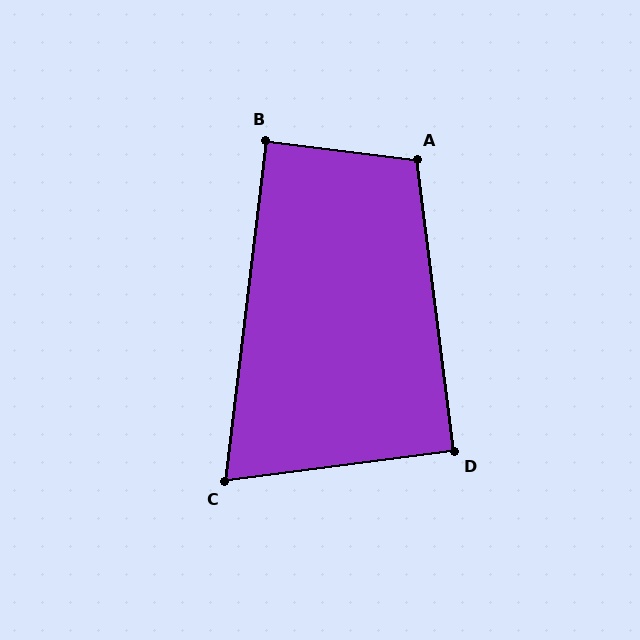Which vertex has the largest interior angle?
A, at approximately 104 degrees.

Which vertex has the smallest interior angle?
C, at approximately 76 degrees.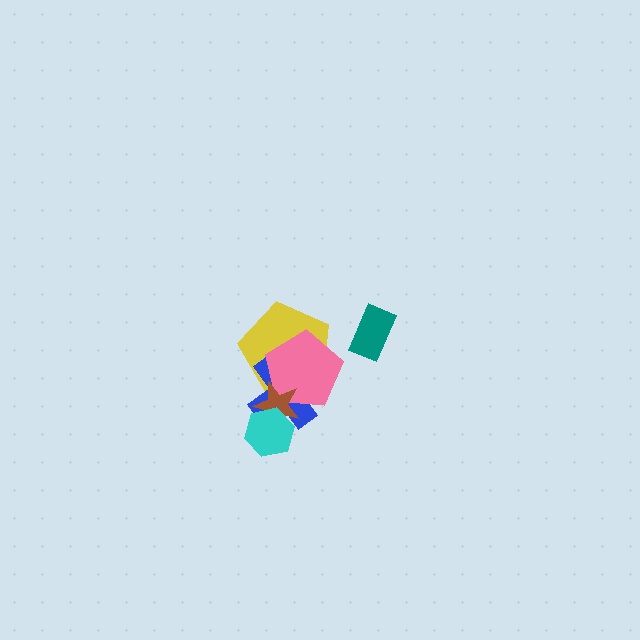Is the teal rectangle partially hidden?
No, no other shape covers it.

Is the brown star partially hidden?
Yes, it is partially covered by another shape.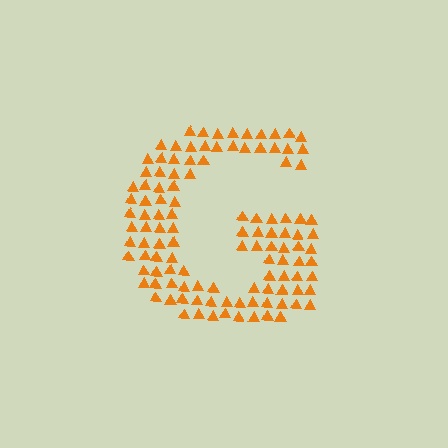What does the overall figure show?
The overall figure shows the letter G.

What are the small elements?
The small elements are triangles.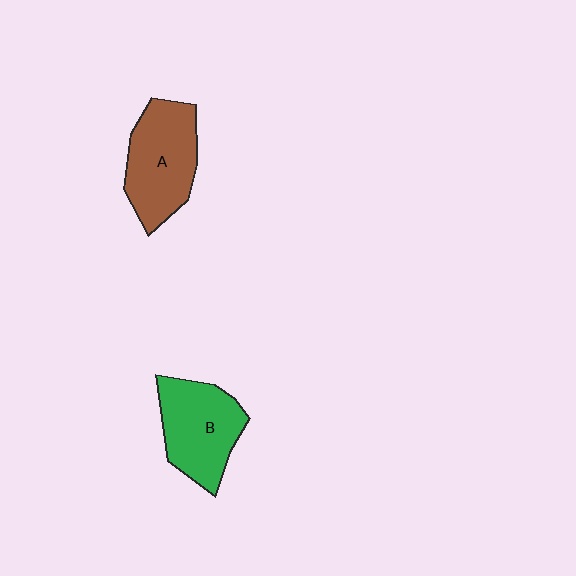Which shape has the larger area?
Shape A (brown).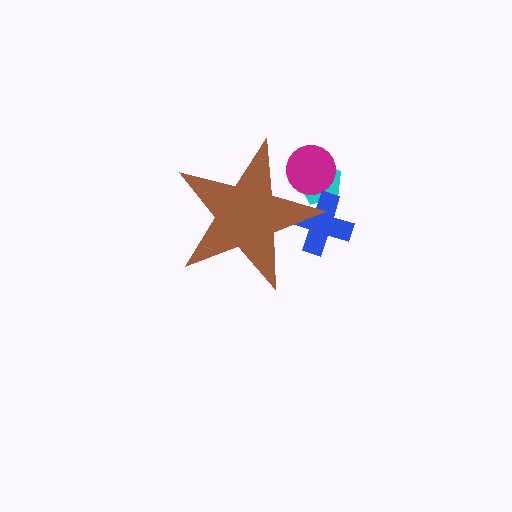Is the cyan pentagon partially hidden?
Yes, the cyan pentagon is partially hidden behind the brown star.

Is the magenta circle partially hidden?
Yes, the magenta circle is partially hidden behind the brown star.